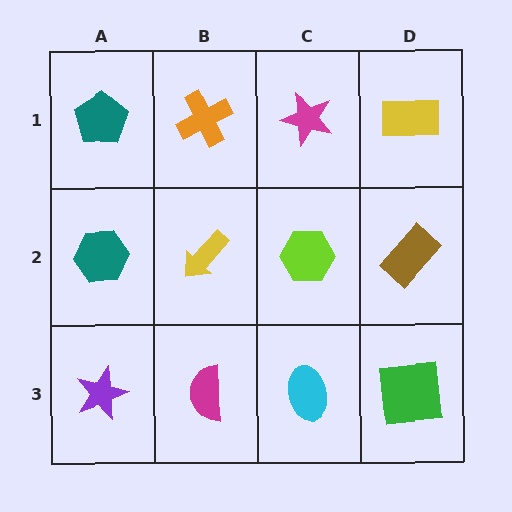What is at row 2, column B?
A yellow arrow.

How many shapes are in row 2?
4 shapes.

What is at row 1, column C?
A magenta star.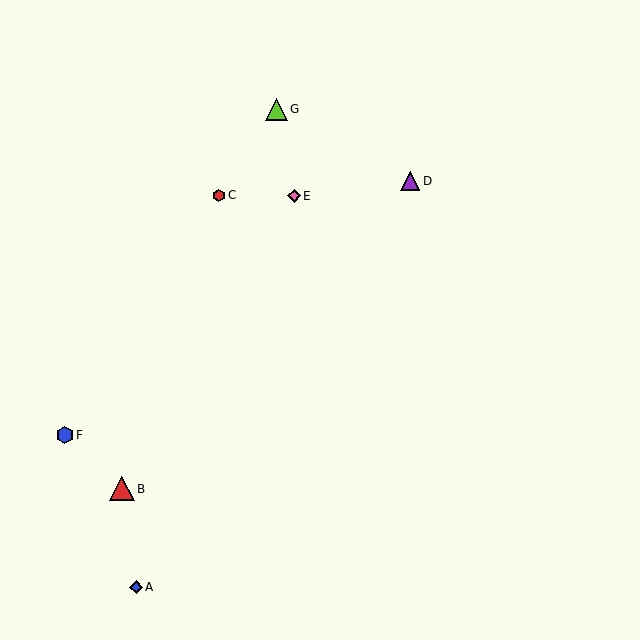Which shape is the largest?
The red triangle (labeled B) is the largest.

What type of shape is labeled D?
Shape D is a purple triangle.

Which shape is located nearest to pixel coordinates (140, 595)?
The blue diamond (labeled A) at (136, 587) is nearest to that location.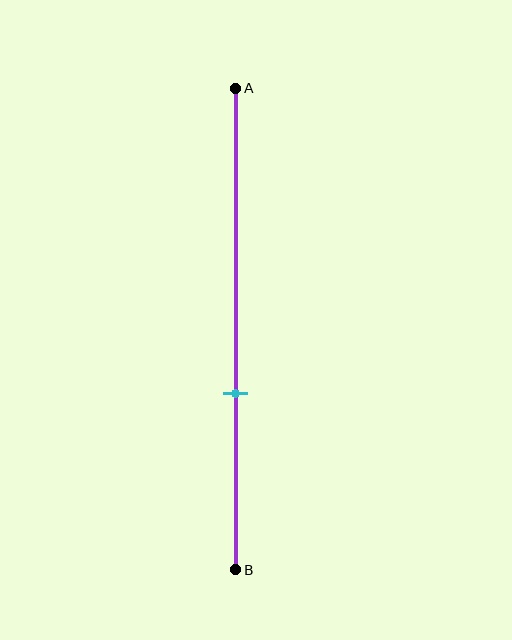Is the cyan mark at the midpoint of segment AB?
No, the mark is at about 65% from A, not at the 50% midpoint.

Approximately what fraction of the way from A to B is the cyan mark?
The cyan mark is approximately 65% of the way from A to B.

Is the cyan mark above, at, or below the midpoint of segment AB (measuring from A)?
The cyan mark is below the midpoint of segment AB.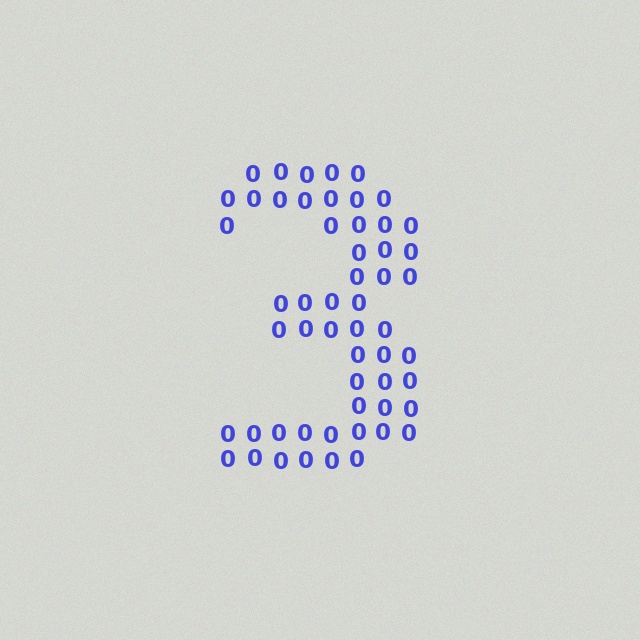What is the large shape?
The large shape is the digit 3.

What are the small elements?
The small elements are digit 0's.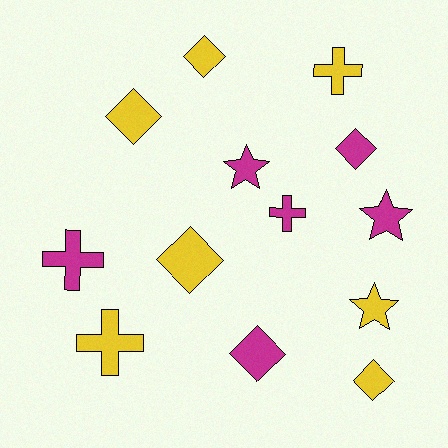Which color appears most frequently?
Yellow, with 7 objects.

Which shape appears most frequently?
Diamond, with 6 objects.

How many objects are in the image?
There are 13 objects.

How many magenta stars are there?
There are 2 magenta stars.